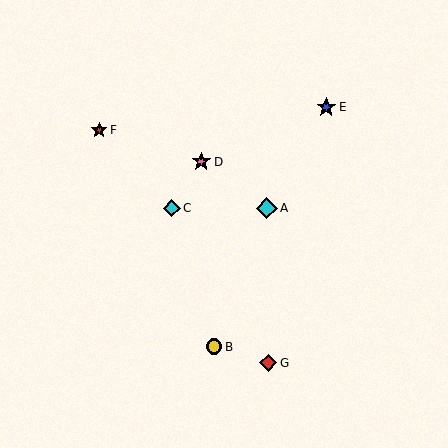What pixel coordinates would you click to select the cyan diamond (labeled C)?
Click at (172, 208) to select the cyan diamond C.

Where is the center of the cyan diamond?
The center of the cyan diamond is at (172, 208).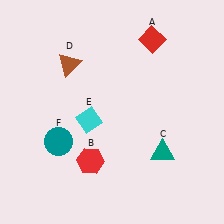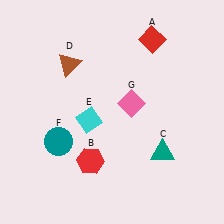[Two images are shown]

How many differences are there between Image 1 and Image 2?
There is 1 difference between the two images.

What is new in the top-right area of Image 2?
A pink diamond (G) was added in the top-right area of Image 2.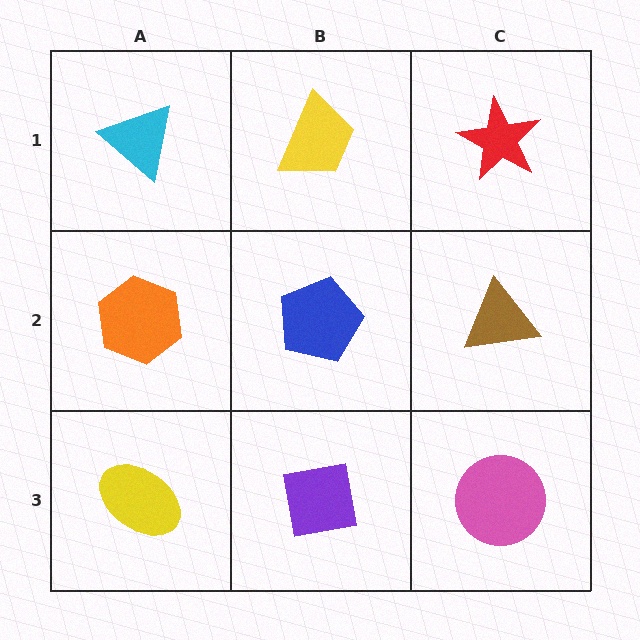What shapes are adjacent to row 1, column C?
A brown triangle (row 2, column C), a yellow trapezoid (row 1, column B).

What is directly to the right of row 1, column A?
A yellow trapezoid.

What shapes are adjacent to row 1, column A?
An orange hexagon (row 2, column A), a yellow trapezoid (row 1, column B).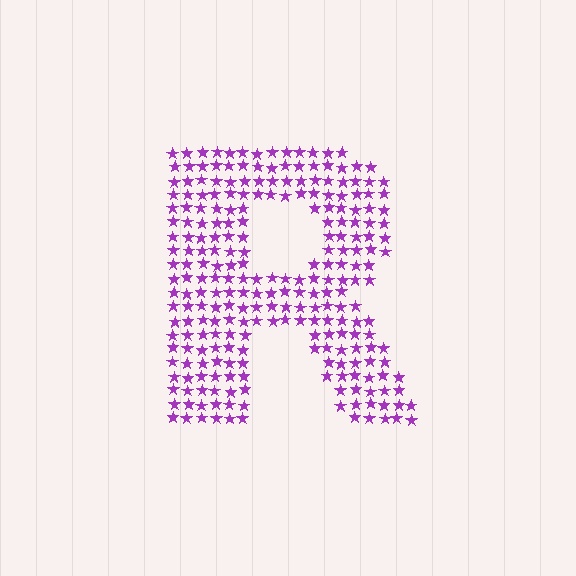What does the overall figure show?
The overall figure shows the letter R.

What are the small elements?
The small elements are stars.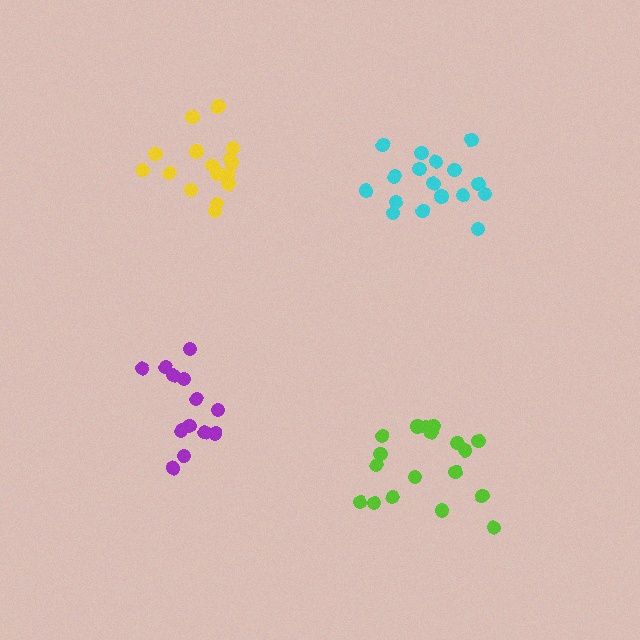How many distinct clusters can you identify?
There are 4 distinct clusters.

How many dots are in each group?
Group 1: 17 dots, Group 2: 13 dots, Group 3: 18 dots, Group 4: 16 dots (64 total).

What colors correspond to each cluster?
The clusters are colored: cyan, purple, lime, yellow.